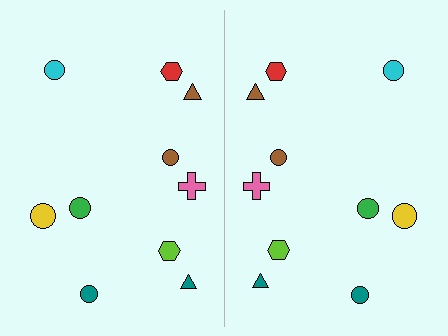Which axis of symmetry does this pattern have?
The pattern has a vertical axis of symmetry running through the center of the image.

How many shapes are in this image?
There are 20 shapes in this image.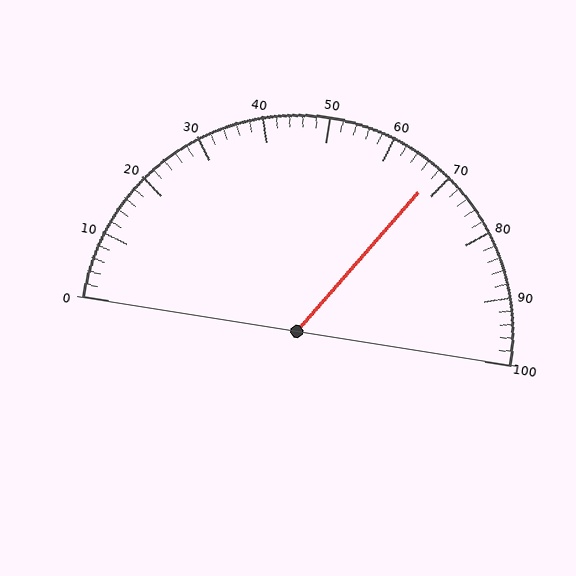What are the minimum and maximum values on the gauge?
The gauge ranges from 0 to 100.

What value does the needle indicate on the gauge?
The needle indicates approximately 68.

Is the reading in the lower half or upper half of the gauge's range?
The reading is in the upper half of the range (0 to 100).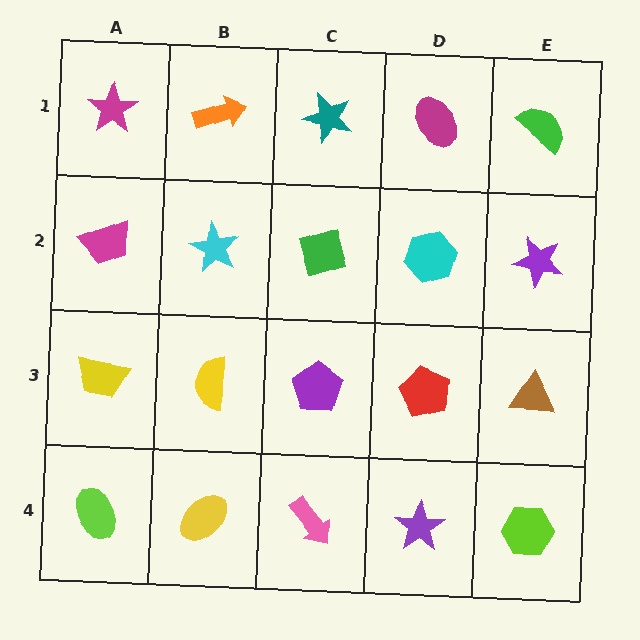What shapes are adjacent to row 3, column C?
A green diamond (row 2, column C), a pink arrow (row 4, column C), a yellow semicircle (row 3, column B), a red pentagon (row 3, column D).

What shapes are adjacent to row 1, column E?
A purple star (row 2, column E), a magenta ellipse (row 1, column D).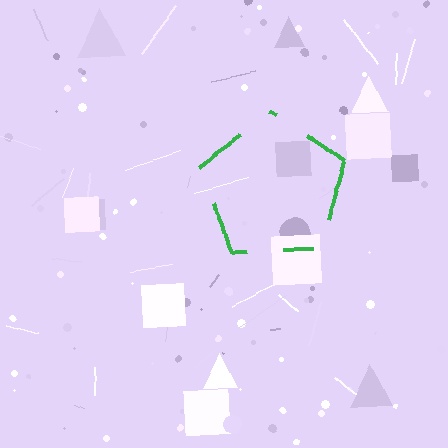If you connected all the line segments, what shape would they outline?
They would outline a pentagon.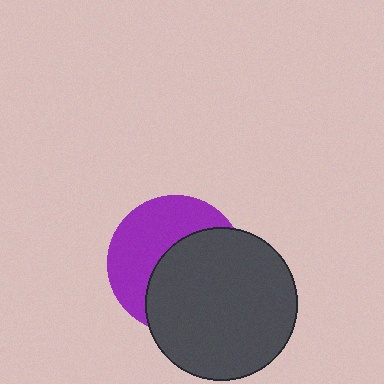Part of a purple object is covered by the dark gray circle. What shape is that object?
It is a circle.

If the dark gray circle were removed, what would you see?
You would see the complete purple circle.